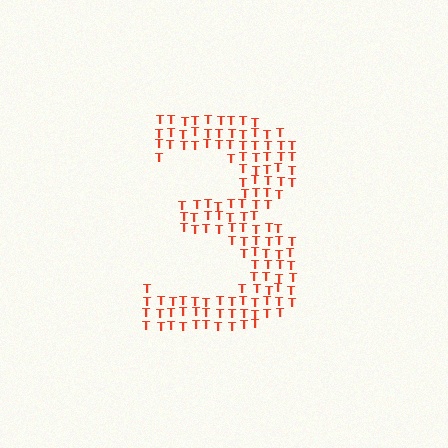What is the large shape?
The large shape is the digit 3.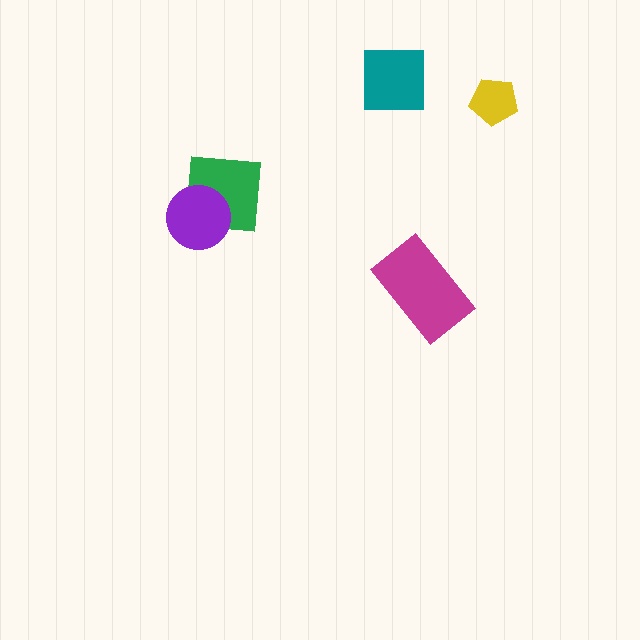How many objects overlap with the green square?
1 object overlaps with the green square.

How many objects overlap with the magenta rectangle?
0 objects overlap with the magenta rectangle.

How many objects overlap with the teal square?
0 objects overlap with the teal square.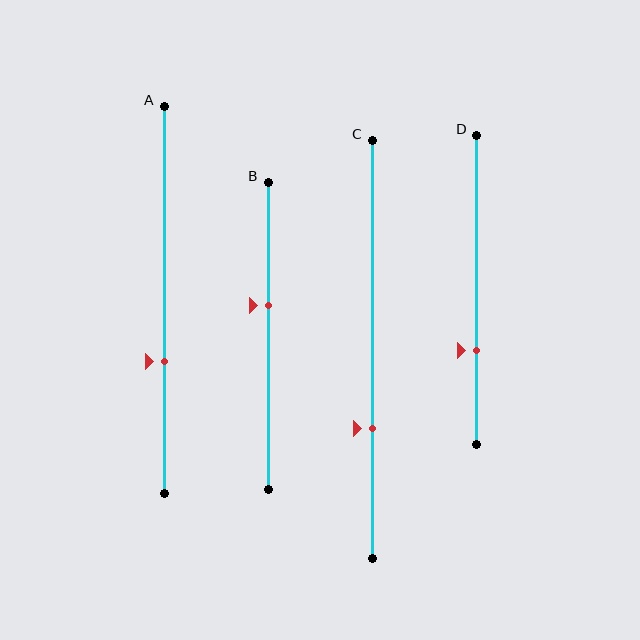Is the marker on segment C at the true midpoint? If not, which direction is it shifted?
No, the marker on segment C is shifted downward by about 19% of the segment length.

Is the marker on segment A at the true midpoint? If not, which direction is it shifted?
No, the marker on segment A is shifted downward by about 16% of the segment length.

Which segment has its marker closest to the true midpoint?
Segment B has its marker closest to the true midpoint.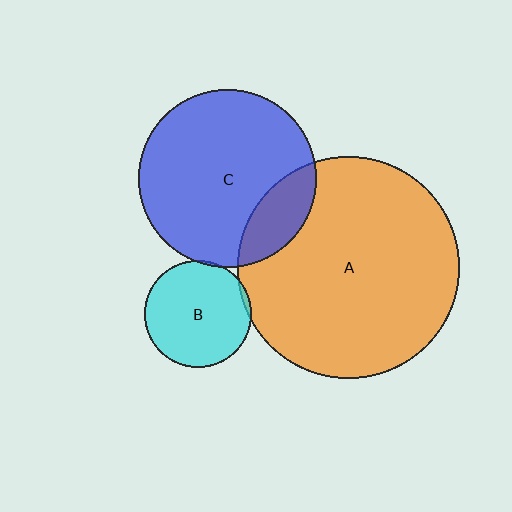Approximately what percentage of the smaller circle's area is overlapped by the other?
Approximately 5%.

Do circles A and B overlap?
Yes.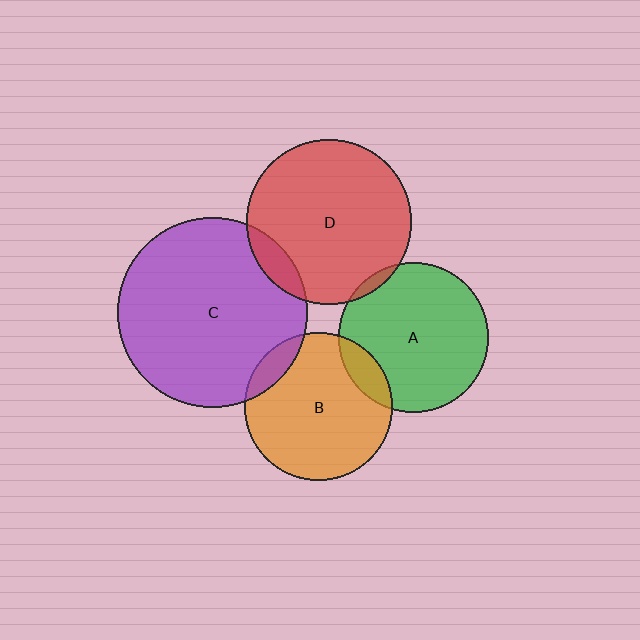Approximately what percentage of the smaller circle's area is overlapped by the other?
Approximately 5%.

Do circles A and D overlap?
Yes.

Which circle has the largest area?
Circle C (purple).